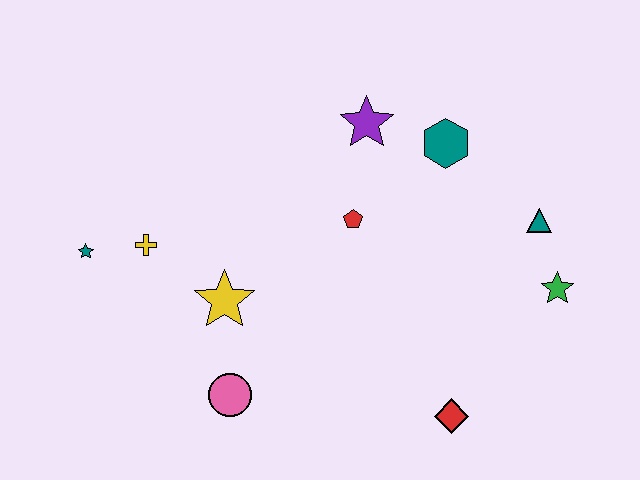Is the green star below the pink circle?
No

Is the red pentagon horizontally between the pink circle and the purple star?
Yes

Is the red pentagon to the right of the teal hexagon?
No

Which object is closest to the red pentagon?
The purple star is closest to the red pentagon.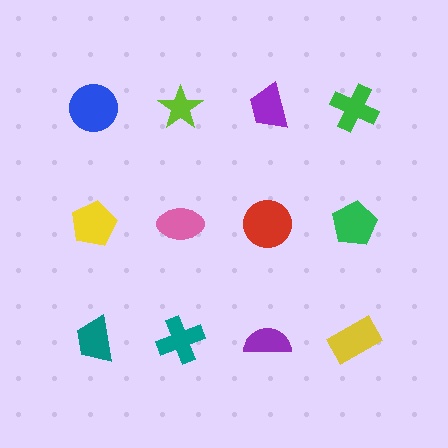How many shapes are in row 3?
4 shapes.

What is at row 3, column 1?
A teal trapezoid.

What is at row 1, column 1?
A blue circle.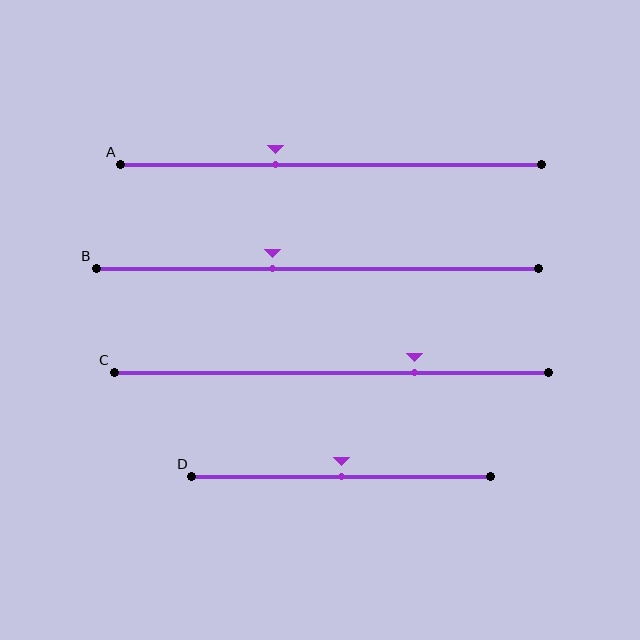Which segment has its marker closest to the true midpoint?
Segment D has its marker closest to the true midpoint.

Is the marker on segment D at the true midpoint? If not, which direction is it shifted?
Yes, the marker on segment D is at the true midpoint.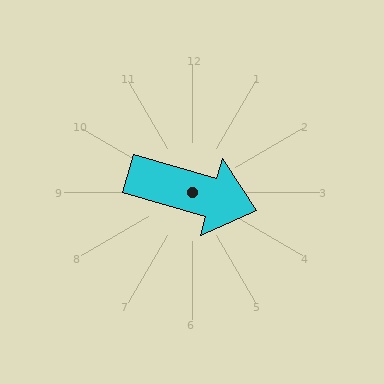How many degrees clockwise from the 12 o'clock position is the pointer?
Approximately 106 degrees.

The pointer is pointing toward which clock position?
Roughly 4 o'clock.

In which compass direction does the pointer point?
East.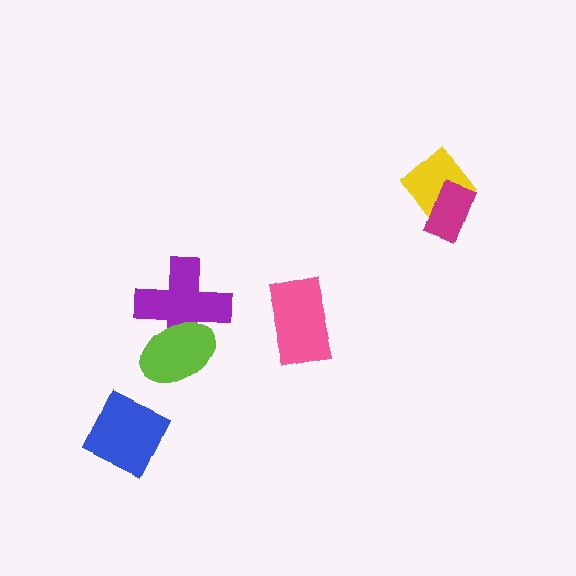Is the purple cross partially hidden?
Yes, it is partially covered by another shape.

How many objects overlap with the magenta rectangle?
1 object overlaps with the magenta rectangle.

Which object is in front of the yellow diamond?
The magenta rectangle is in front of the yellow diamond.